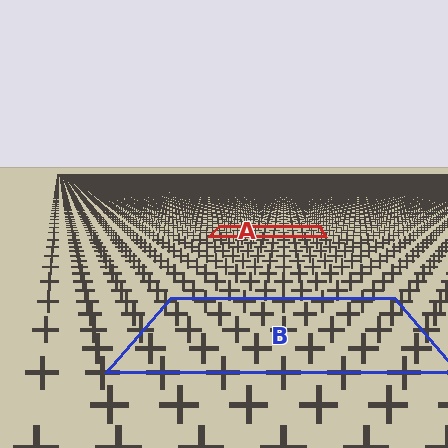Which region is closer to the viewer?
Region B is closer. The texture elements there are larger and more spread out.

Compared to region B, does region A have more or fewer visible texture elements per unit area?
Region A has more texture elements per unit area — they are packed more densely because it is farther away.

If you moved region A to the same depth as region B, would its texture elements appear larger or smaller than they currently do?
They would appear larger. At a closer depth, the same texture elements are projected at a bigger on-screen size.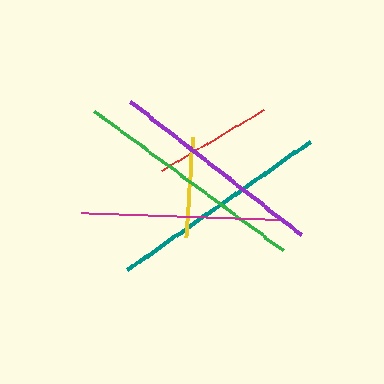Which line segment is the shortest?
The yellow line is the shortest at approximately 100 pixels.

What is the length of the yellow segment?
The yellow segment is approximately 100 pixels long.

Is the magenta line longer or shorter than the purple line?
The purple line is longer than the magenta line.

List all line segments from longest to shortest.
From longest to shortest: green, teal, purple, magenta, red, yellow.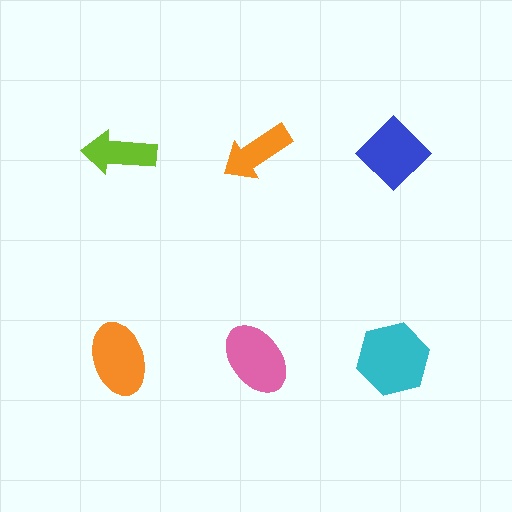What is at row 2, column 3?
A cyan hexagon.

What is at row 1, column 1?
A lime arrow.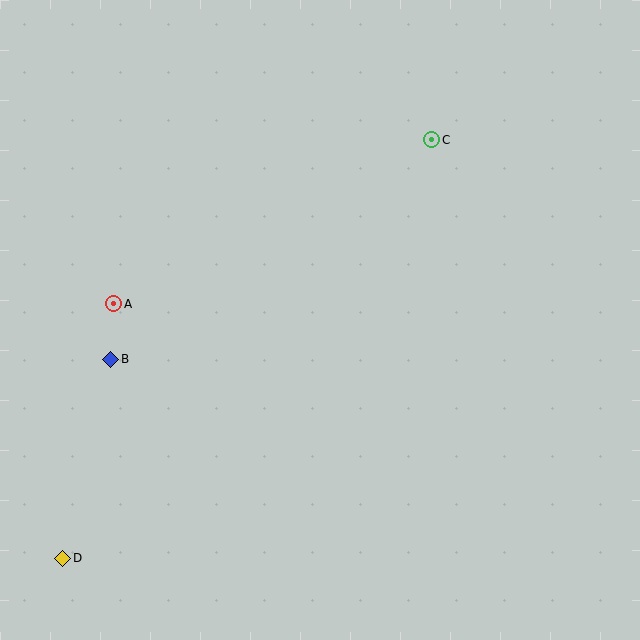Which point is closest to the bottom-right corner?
Point C is closest to the bottom-right corner.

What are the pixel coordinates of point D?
Point D is at (63, 558).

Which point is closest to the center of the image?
Point A at (114, 304) is closest to the center.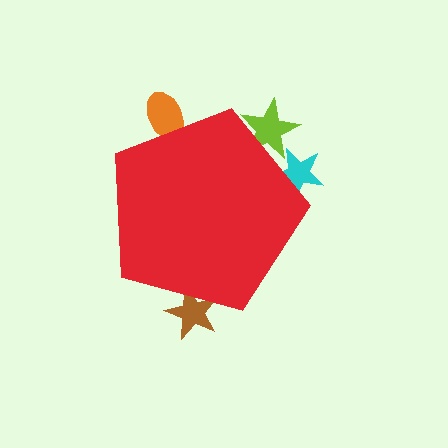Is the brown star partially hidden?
Yes, the brown star is partially hidden behind the red pentagon.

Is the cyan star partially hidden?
Yes, the cyan star is partially hidden behind the red pentagon.